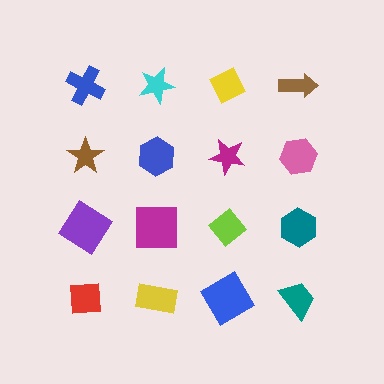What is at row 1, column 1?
A blue cross.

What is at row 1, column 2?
A cyan star.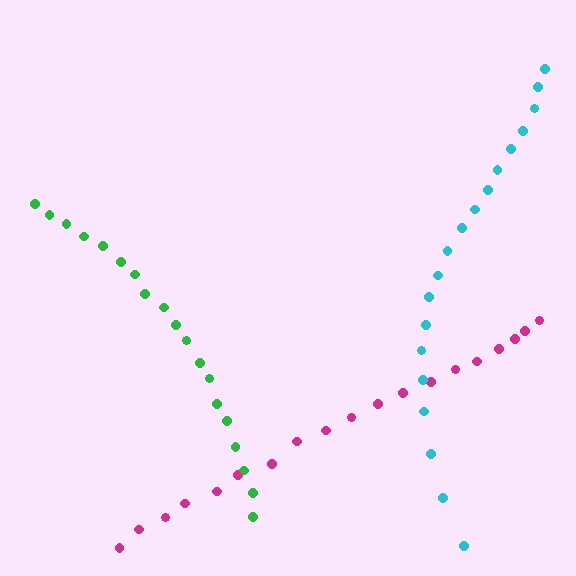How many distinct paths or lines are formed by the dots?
There are 3 distinct paths.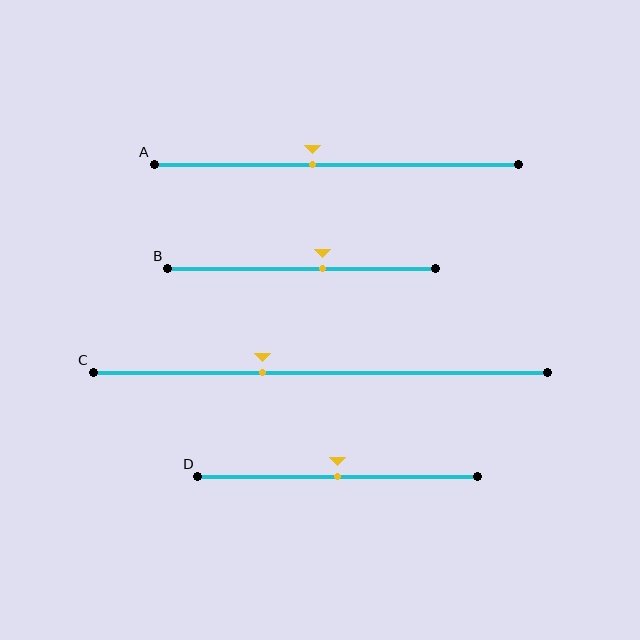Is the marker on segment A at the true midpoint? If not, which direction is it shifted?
No, the marker on segment A is shifted to the left by about 7% of the segment length.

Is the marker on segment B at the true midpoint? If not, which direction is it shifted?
No, the marker on segment B is shifted to the right by about 8% of the segment length.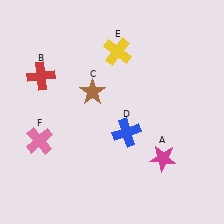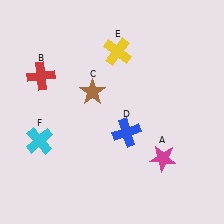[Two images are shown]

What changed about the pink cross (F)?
In Image 1, F is pink. In Image 2, it changed to cyan.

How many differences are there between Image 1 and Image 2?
There is 1 difference between the two images.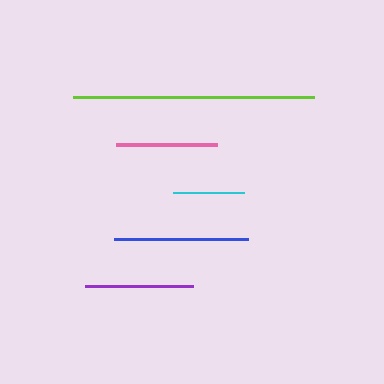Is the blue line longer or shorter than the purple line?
The blue line is longer than the purple line.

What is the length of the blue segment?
The blue segment is approximately 134 pixels long.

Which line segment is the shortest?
The cyan line is the shortest at approximately 71 pixels.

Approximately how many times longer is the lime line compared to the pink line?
The lime line is approximately 2.4 times the length of the pink line.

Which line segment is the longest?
The lime line is the longest at approximately 240 pixels.